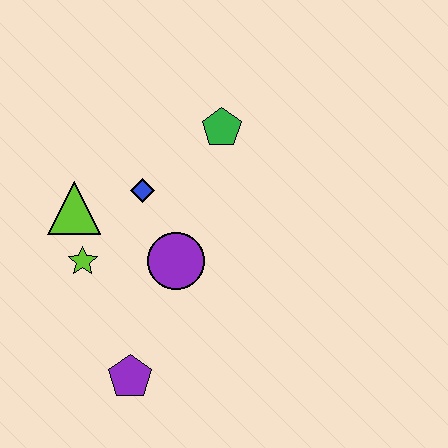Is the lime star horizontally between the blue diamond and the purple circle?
No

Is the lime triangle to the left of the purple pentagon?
Yes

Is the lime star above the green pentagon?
No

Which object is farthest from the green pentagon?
The purple pentagon is farthest from the green pentagon.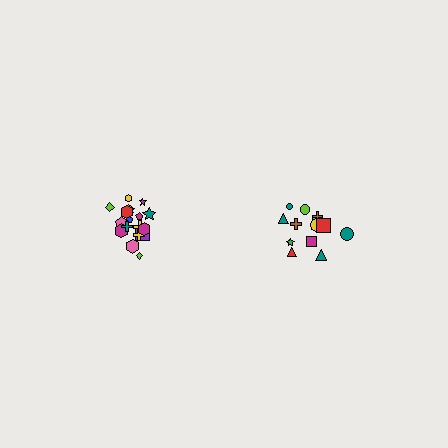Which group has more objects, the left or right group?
The left group.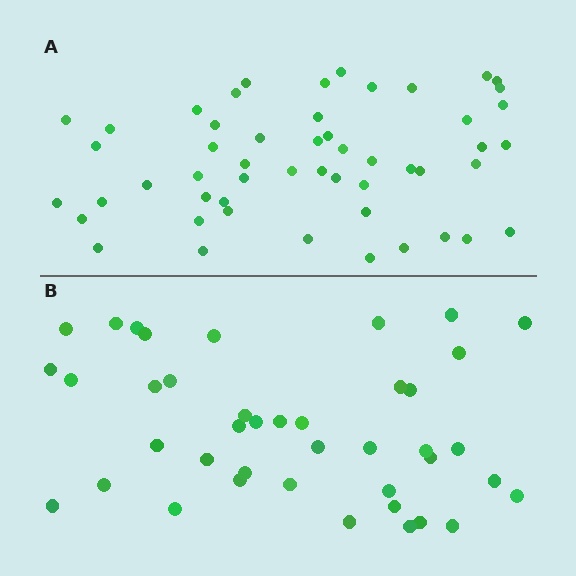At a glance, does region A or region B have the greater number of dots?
Region A (the top region) has more dots.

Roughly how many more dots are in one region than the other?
Region A has roughly 12 or so more dots than region B.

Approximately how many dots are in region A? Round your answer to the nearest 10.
About 50 dots. (The exact count is 52, which rounds to 50.)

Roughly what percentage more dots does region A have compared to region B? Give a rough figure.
About 25% more.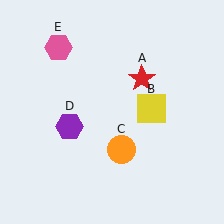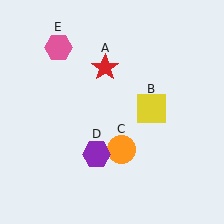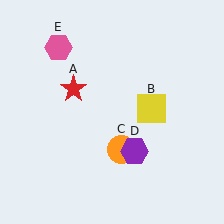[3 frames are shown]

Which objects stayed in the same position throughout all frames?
Yellow square (object B) and orange circle (object C) and pink hexagon (object E) remained stationary.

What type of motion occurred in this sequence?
The red star (object A), purple hexagon (object D) rotated counterclockwise around the center of the scene.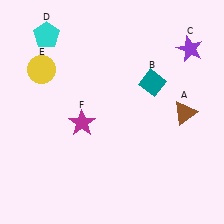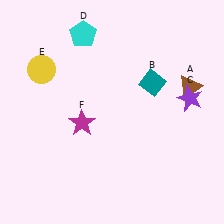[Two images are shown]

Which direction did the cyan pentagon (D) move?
The cyan pentagon (D) moved right.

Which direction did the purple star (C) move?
The purple star (C) moved down.